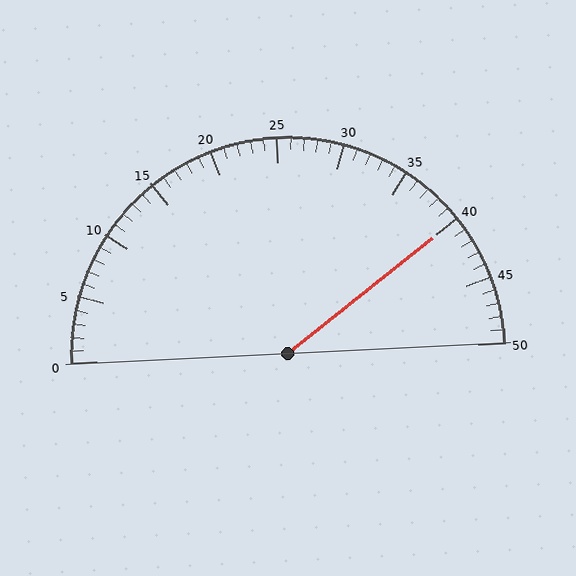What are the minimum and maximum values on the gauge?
The gauge ranges from 0 to 50.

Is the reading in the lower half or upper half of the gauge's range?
The reading is in the upper half of the range (0 to 50).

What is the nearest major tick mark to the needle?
The nearest major tick mark is 40.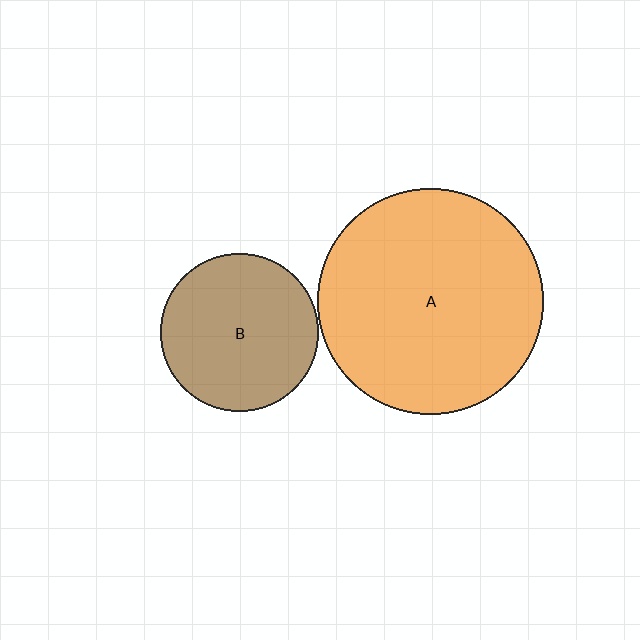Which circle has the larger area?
Circle A (orange).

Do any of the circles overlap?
No, none of the circles overlap.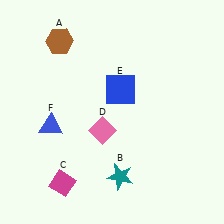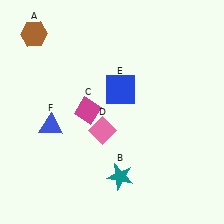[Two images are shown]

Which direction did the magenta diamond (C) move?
The magenta diamond (C) moved up.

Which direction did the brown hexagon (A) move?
The brown hexagon (A) moved left.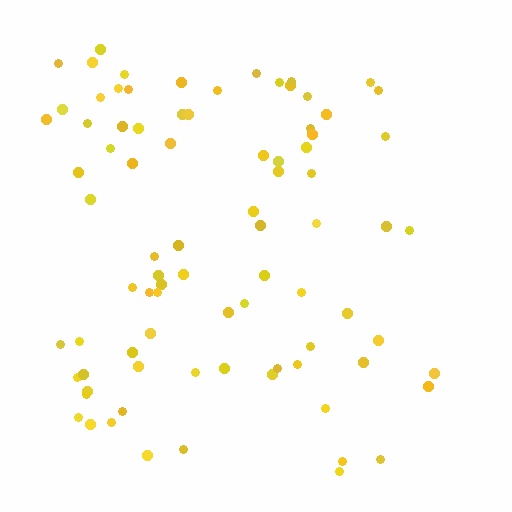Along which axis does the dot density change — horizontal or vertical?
Horizontal.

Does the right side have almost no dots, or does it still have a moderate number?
Still a moderate number, just noticeably fewer than the left.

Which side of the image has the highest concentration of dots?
The left.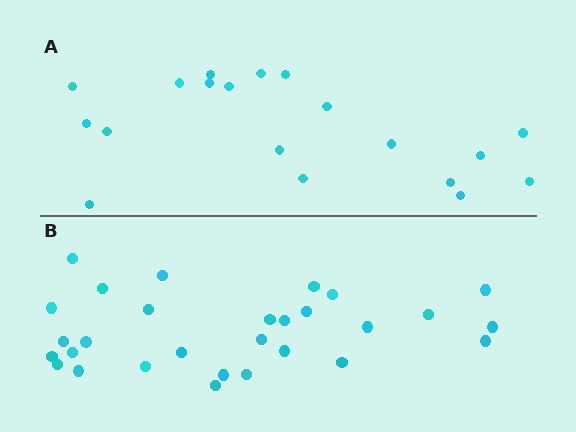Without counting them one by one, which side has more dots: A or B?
Region B (the bottom region) has more dots.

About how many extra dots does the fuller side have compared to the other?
Region B has roughly 10 or so more dots than region A.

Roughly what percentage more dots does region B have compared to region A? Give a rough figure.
About 55% more.